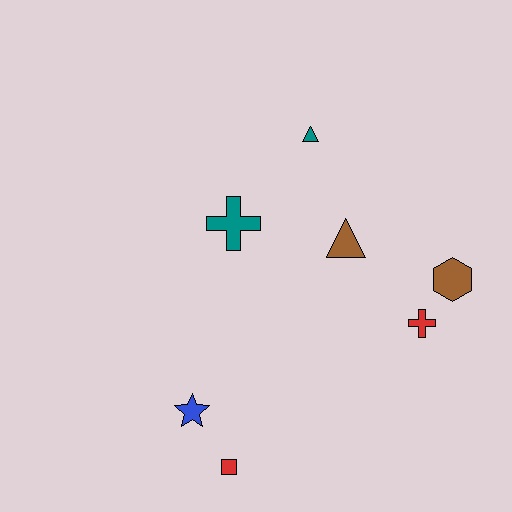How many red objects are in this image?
There are 2 red objects.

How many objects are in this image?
There are 7 objects.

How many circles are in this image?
There are no circles.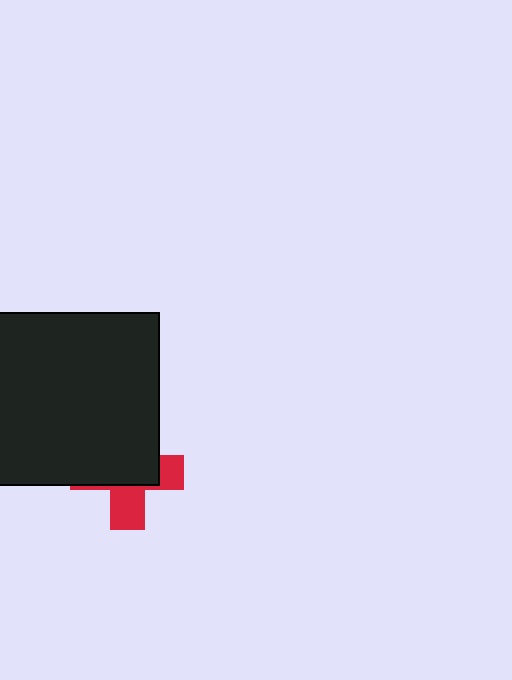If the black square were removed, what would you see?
You would see the complete red cross.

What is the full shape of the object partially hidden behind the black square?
The partially hidden object is a red cross.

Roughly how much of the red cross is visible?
A small part of it is visible (roughly 39%).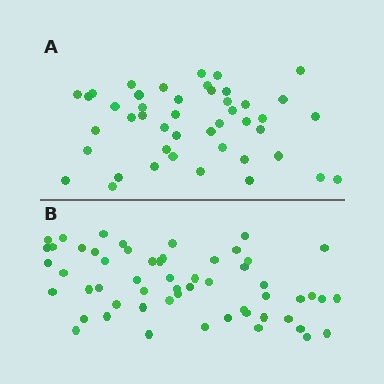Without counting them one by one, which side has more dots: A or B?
Region B (the bottom region) has more dots.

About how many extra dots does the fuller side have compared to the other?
Region B has roughly 12 or so more dots than region A.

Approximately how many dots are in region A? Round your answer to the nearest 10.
About 40 dots. (The exact count is 45, which rounds to 40.)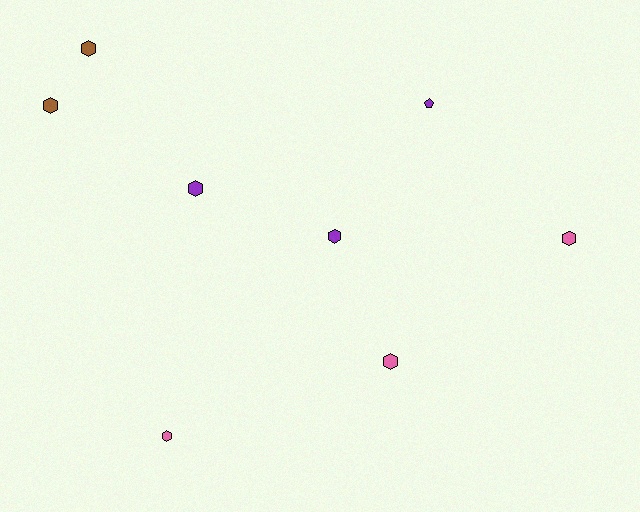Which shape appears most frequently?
Hexagon, with 7 objects.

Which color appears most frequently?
Purple, with 3 objects.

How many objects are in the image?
There are 8 objects.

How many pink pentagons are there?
There are no pink pentagons.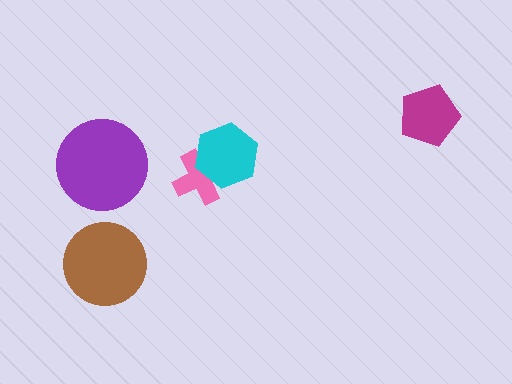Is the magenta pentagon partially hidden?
No, no other shape covers it.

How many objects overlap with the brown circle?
0 objects overlap with the brown circle.